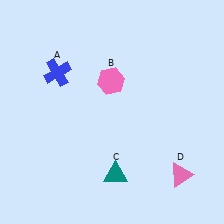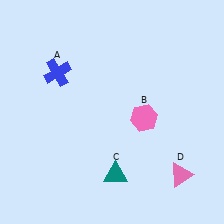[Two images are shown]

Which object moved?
The pink hexagon (B) moved down.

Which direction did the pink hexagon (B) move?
The pink hexagon (B) moved down.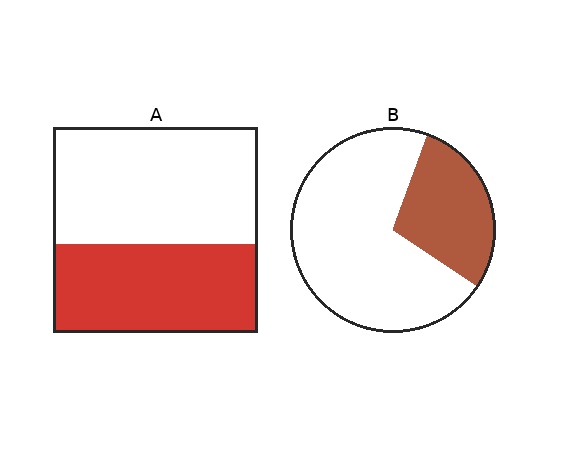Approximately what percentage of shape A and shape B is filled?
A is approximately 45% and B is approximately 30%.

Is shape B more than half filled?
No.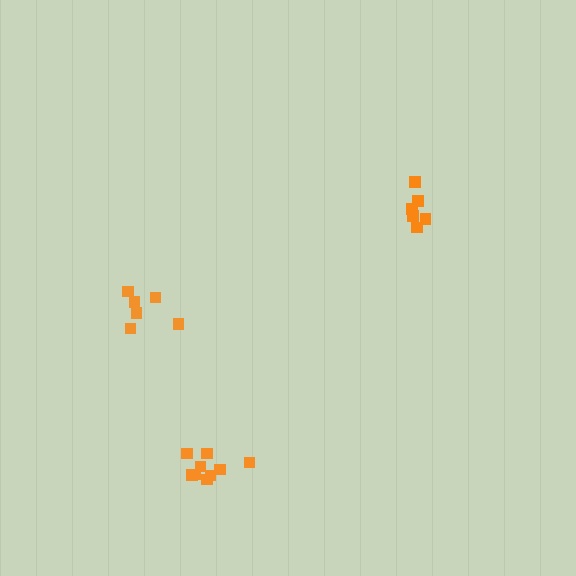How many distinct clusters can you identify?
There are 3 distinct clusters.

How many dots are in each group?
Group 1: 9 dots, Group 2: 6 dots, Group 3: 6 dots (21 total).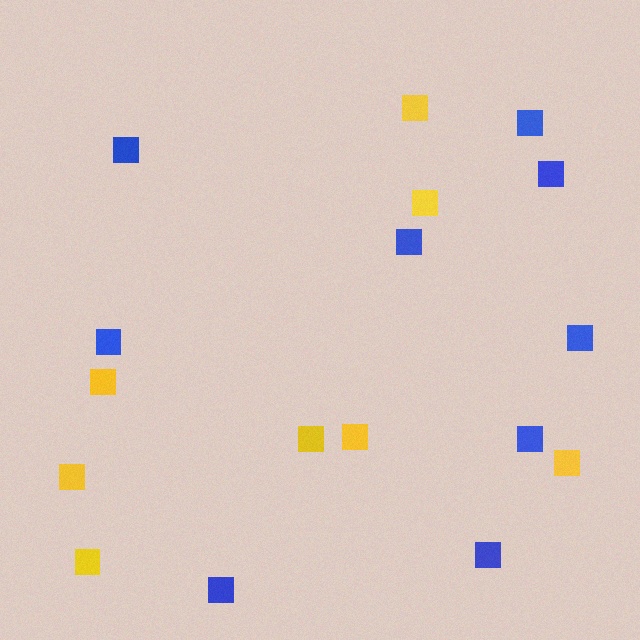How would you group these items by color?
There are 2 groups: one group of yellow squares (8) and one group of blue squares (9).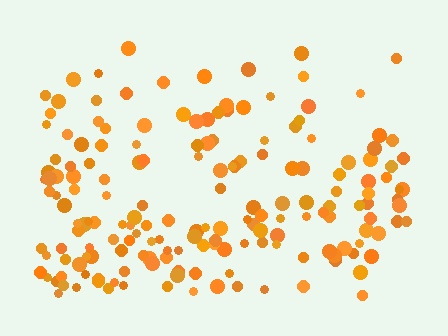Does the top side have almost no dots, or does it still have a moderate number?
Still a moderate number, just noticeably fewer than the bottom.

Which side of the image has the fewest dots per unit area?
The top.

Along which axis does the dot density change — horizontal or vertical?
Vertical.